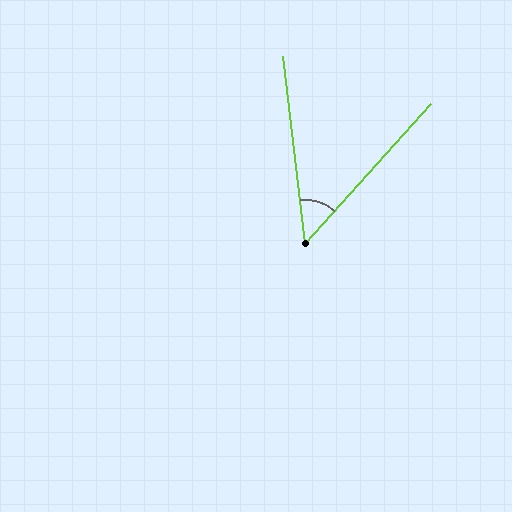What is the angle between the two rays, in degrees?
Approximately 49 degrees.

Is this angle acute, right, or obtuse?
It is acute.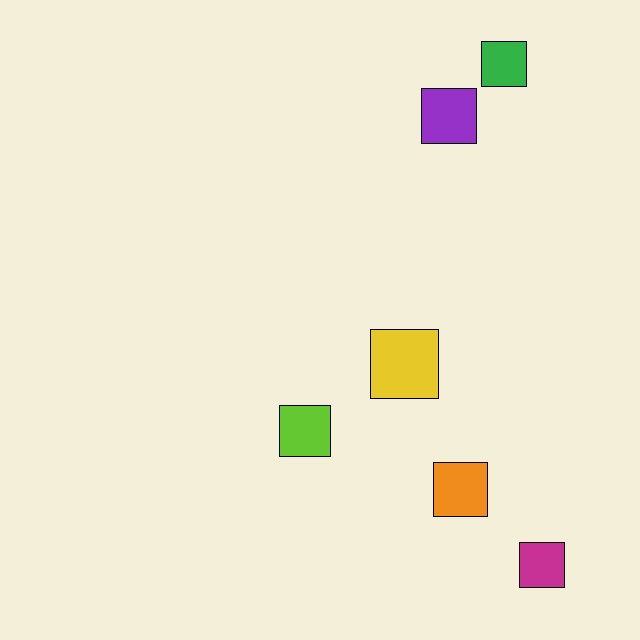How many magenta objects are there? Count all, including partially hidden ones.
There is 1 magenta object.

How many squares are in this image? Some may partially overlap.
There are 6 squares.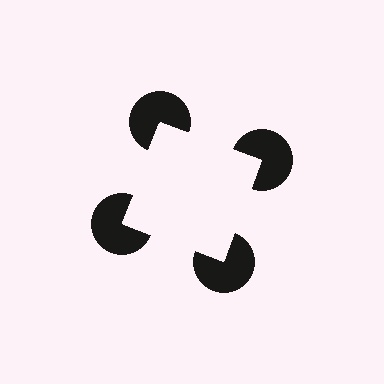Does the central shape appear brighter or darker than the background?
It typically appears slightly brighter than the background, even though no actual brightness change is drawn.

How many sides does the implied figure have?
4 sides.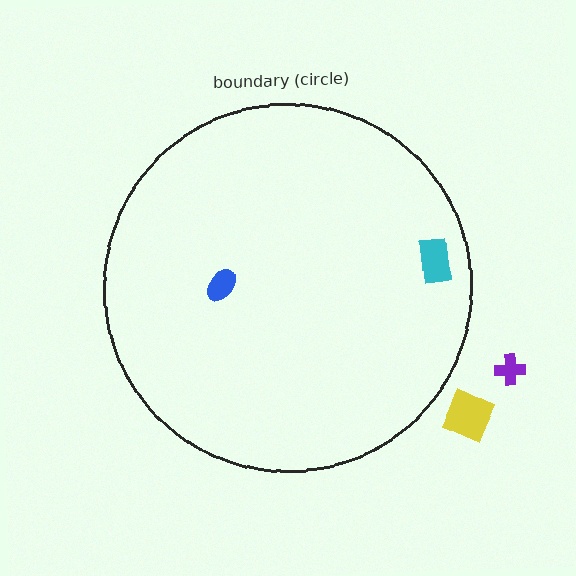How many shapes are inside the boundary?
2 inside, 2 outside.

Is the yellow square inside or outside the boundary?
Outside.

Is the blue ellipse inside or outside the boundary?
Inside.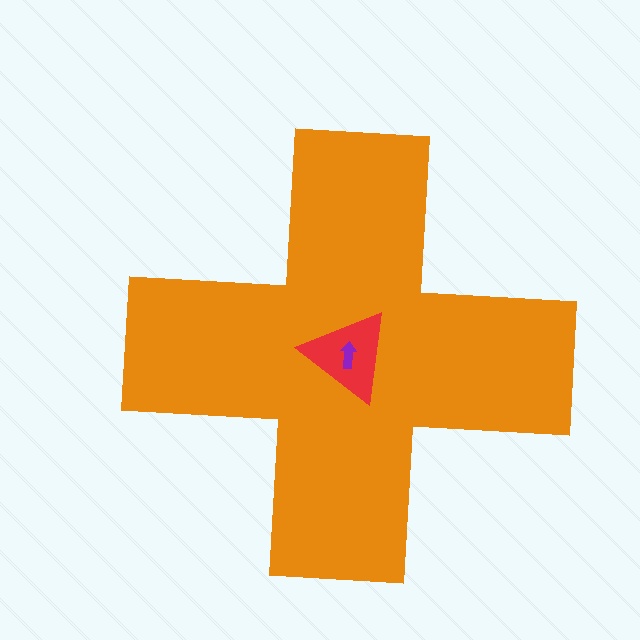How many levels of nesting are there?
3.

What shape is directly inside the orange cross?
The red triangle.